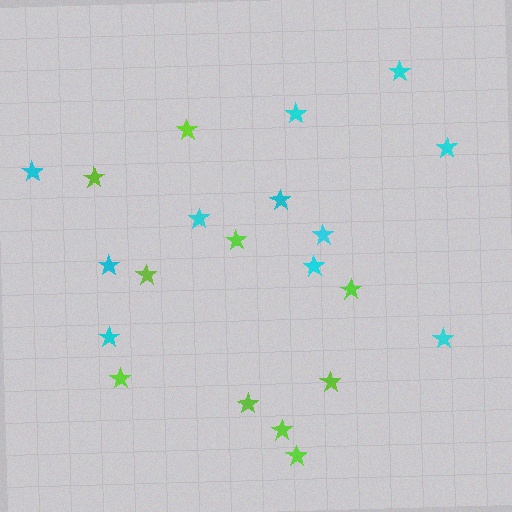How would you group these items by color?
There are 2 groups: one group of cyan stars (11) and one group of lime stars (10).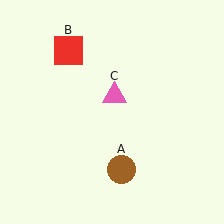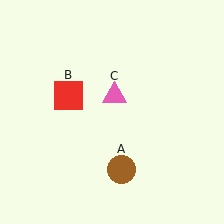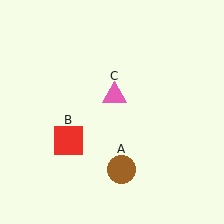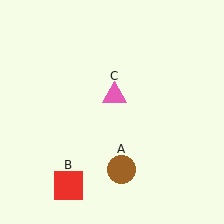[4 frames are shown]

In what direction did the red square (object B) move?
The red square (object B) moved down.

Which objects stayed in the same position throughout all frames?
Brown circle (object A) and pink triangle (object C) remained stationary.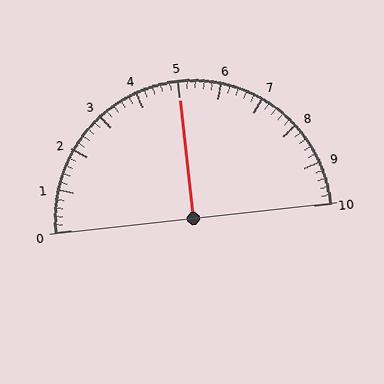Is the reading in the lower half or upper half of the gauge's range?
The reading is in the upper half of the range (0 to 10).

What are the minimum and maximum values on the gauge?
The gauge ranges from 0 to 10.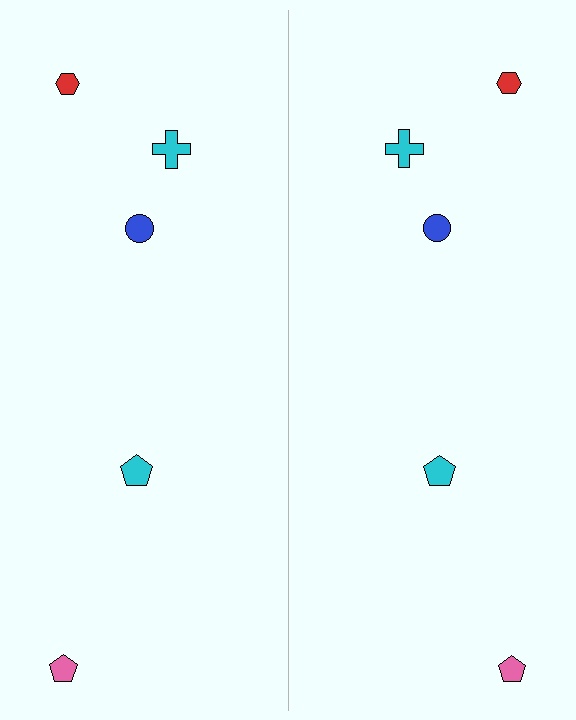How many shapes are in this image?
There are 10 shapes in this image.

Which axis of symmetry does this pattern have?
The pattern has a vertical axis of symmetry running through the center of the image.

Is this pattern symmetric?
Yes, this pattern has bilateral (reflection) symmetry.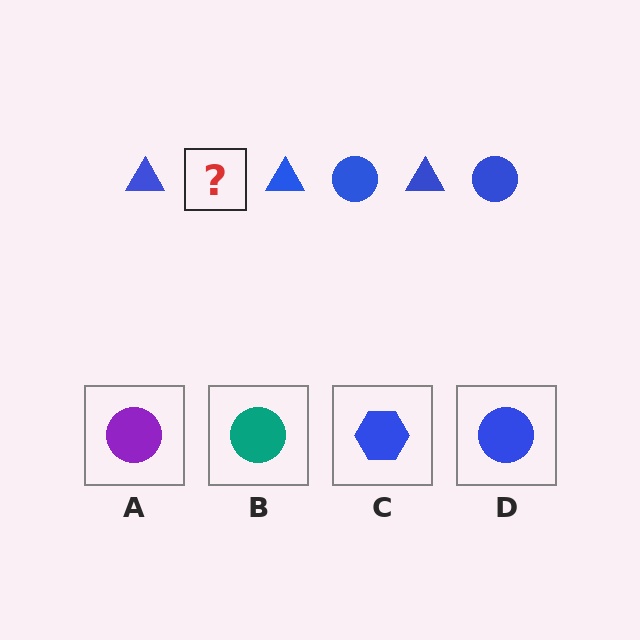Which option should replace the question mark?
Option D.